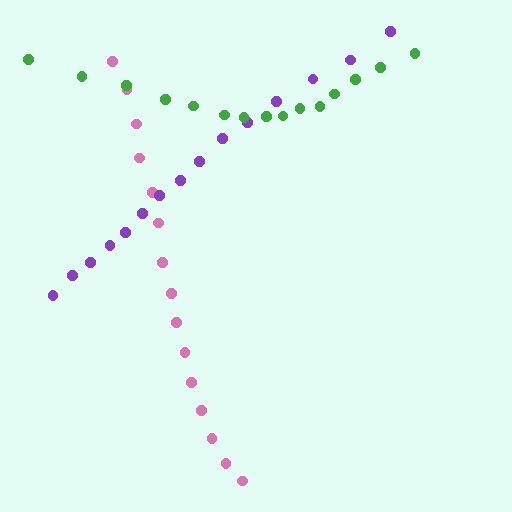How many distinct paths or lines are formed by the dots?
There are 3 distinct paths.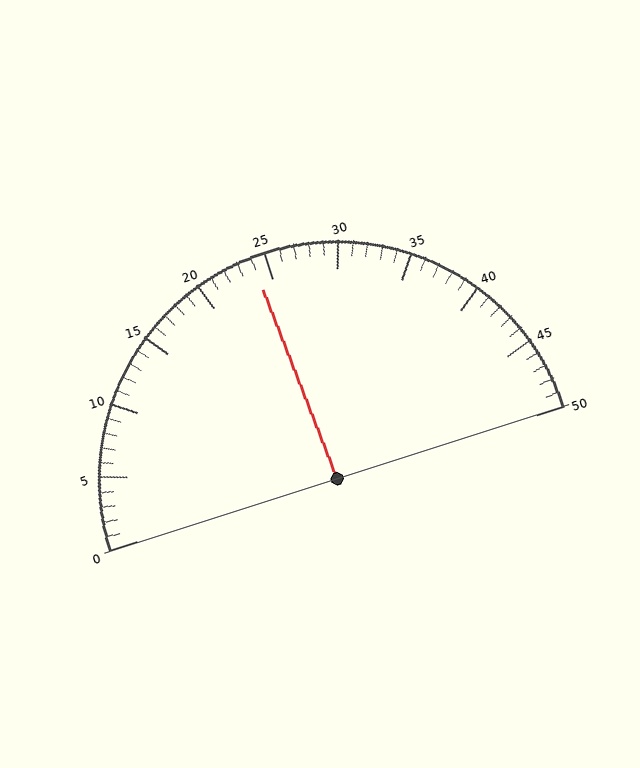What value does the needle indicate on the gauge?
The needle indicates approximately 24.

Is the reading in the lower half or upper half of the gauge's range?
The reading is in the lower half of the range (0 to 50).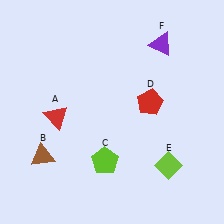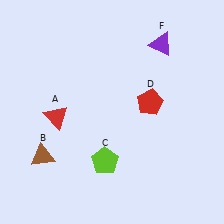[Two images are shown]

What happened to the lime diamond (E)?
The lime diamond (E) was removed in Image 2. It was in the bottom-right area of Image 1.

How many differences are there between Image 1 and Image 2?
There is 1 difference between the two images.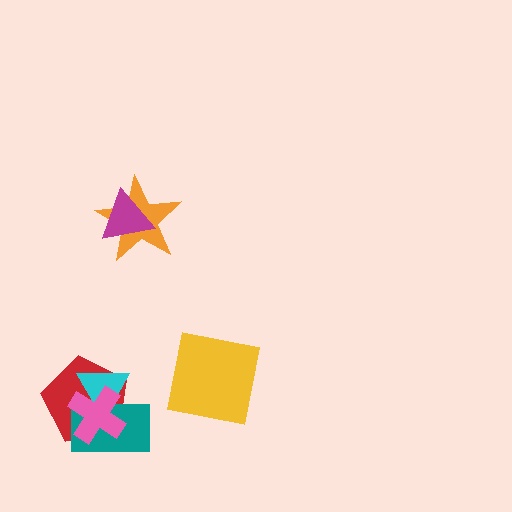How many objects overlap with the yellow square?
0 objects overlap with the yellow square.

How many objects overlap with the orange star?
1 object overlaps with the orange star.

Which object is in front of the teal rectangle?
The pink cross is in front of the teal rectangle.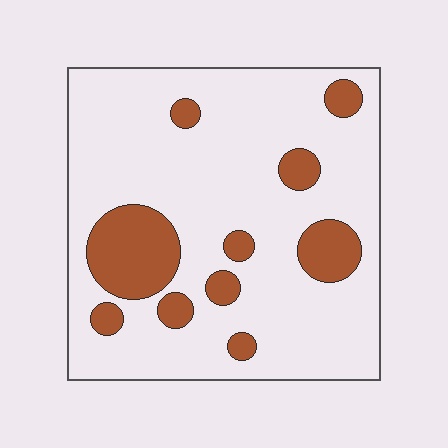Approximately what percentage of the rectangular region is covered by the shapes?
Approximately 20%.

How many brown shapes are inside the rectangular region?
10.